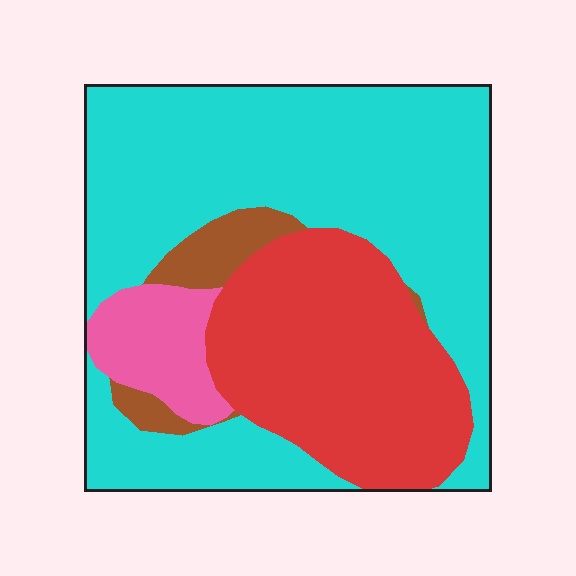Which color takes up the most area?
Cyan, at roughly 55%.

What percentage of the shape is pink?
Pink takes up about one tenth (1/10) of the shape.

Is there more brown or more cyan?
Cyan.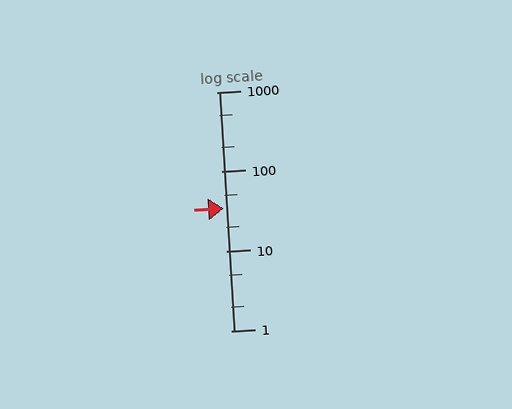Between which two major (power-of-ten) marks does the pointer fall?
The pointer is between 10 and 100.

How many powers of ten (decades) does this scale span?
The scale spans 3 decades, from 1 to 1000.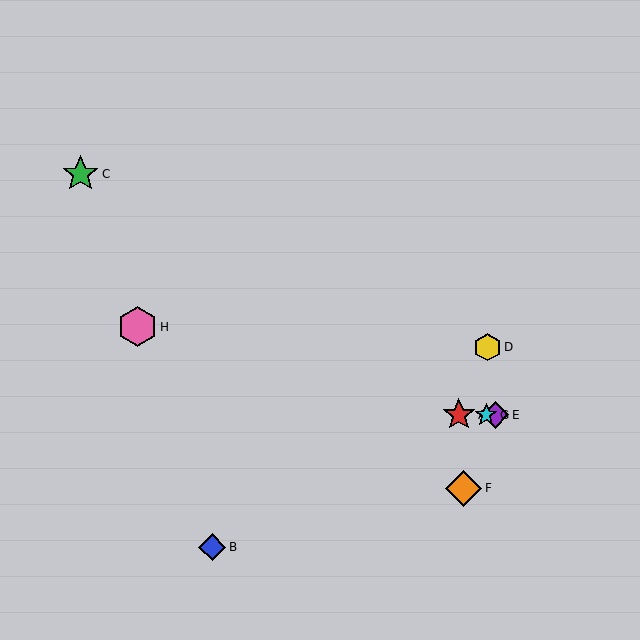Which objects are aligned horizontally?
Objects A, E, G are aligned horizontally.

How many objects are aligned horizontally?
3 objects (A, E, G) are aligned horizontally.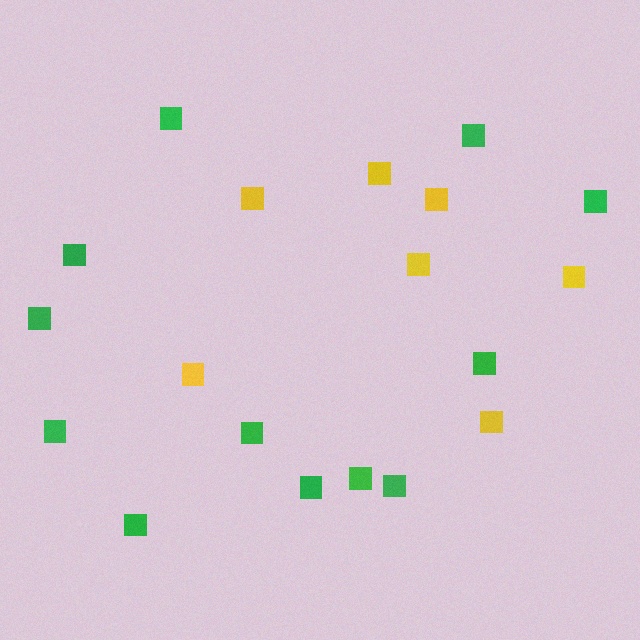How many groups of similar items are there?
There are 2 groups: one group of yellow squares (7) and one group of green squares (12).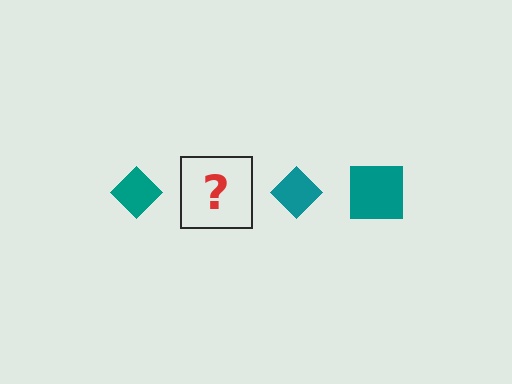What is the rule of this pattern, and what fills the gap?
The rule is that the pattern cycles through diamond, square shapes in teal. The gap should be filled with a teal square.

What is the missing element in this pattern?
The missing element is a teal square.